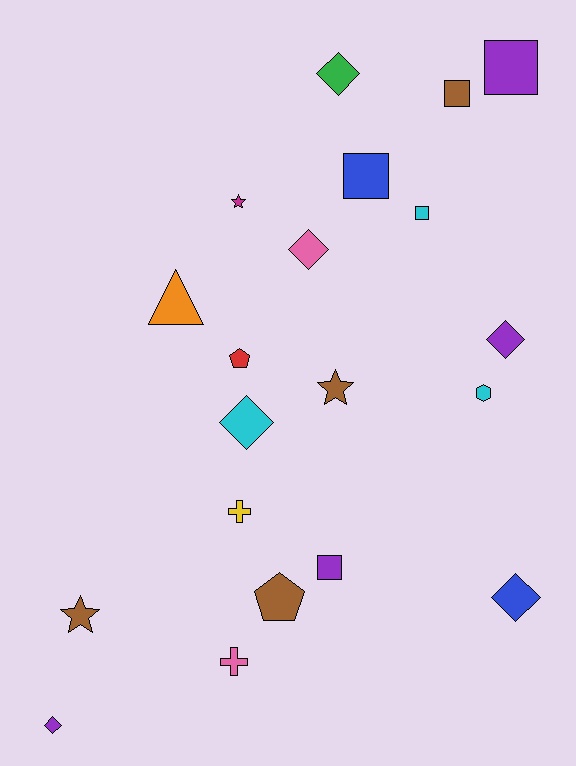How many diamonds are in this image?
There are 6 diamonds.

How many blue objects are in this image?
There are 2 blue objects.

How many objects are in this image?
There are 20 objects.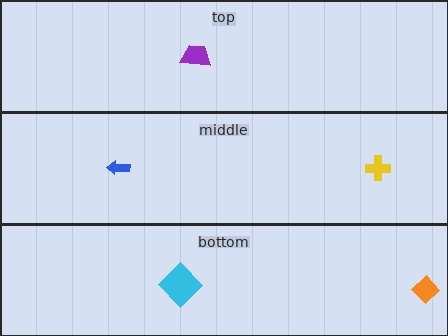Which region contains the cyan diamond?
The bottom region.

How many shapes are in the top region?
1.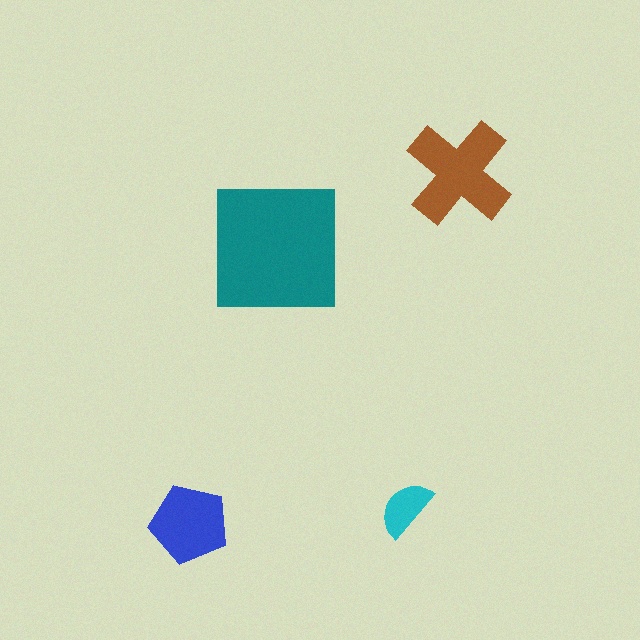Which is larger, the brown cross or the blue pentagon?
The brown cross.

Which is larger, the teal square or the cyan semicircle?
The teal square.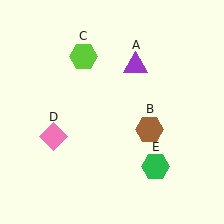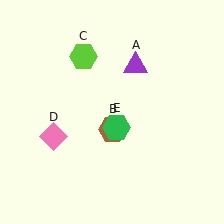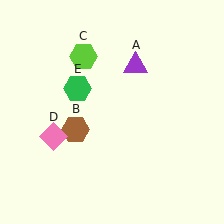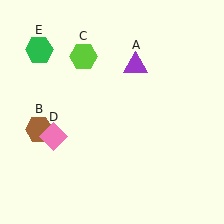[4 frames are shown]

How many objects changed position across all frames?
2 objects changed position: brown hexagon (object B), green hexagon (object E).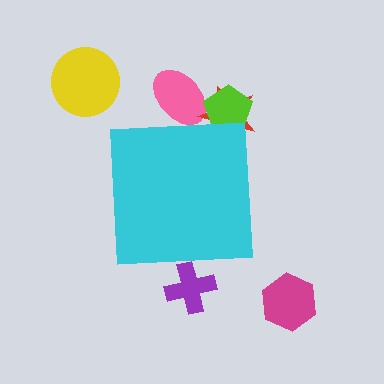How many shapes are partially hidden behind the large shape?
4 shapes are partially hidden.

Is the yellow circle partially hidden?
No, the yellow circle is fully visible.